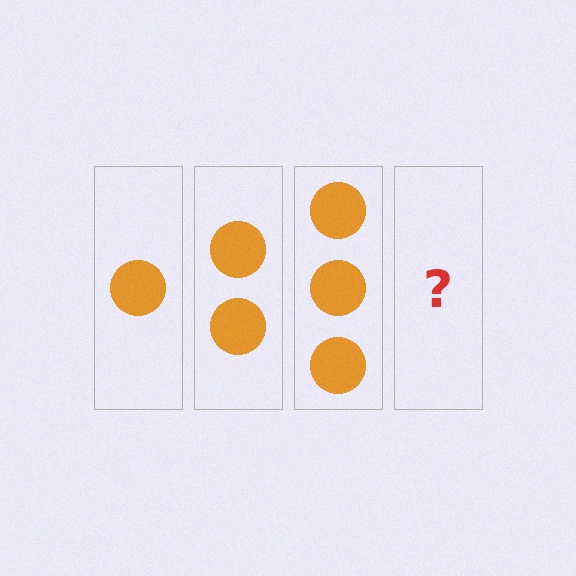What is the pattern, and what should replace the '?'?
The pattern is that each step adds one more circle. The '?' should be 4 circles.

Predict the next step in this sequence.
The next step is 4 circles.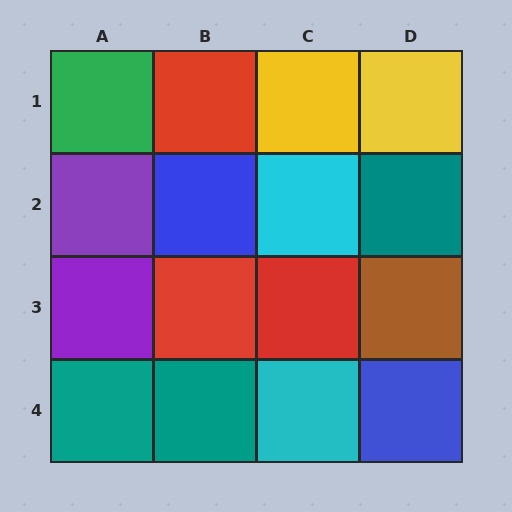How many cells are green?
1 cell is green.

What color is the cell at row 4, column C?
Cyan.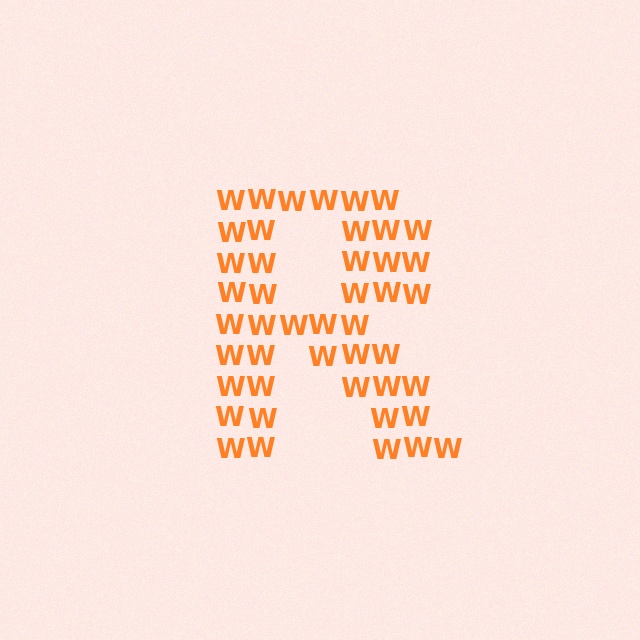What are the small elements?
The small elements are letter W's.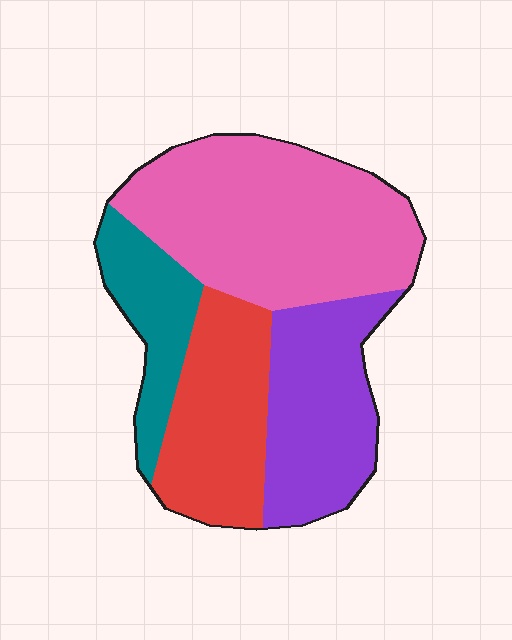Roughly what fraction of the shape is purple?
Purple covers around 25% of the shape.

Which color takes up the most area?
Pink, at roughly 40%.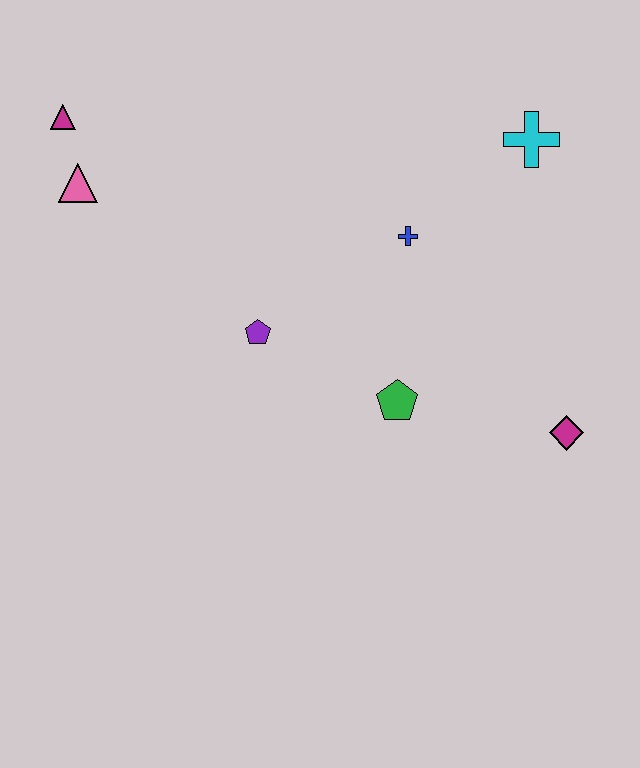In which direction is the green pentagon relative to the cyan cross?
The green pentagon is below the cyan cross.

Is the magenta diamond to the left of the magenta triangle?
No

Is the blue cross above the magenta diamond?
Yes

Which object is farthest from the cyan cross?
The magenta triangle is farthest from the cyan cross.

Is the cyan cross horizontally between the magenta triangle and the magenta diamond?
Yes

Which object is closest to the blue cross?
The cyan cross is closest to the blue cross.